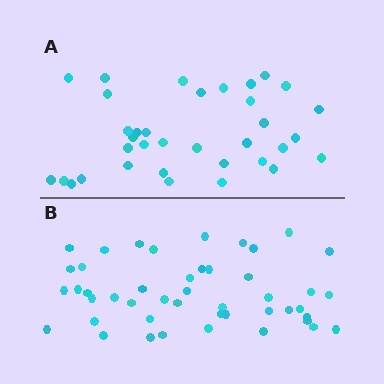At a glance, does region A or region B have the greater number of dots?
Region B (the bottom region) has more dots.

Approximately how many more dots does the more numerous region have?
Region B has roughly 12 or so more dots than region A.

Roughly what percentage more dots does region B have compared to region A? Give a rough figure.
About 30% more.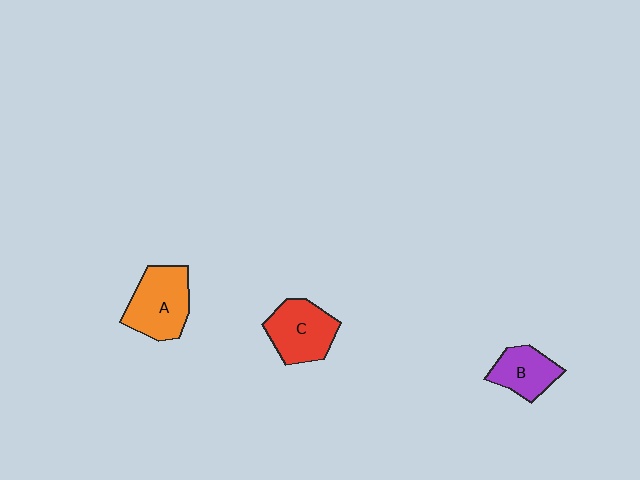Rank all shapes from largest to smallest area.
From largest to smallest: A (orange), C (red), B (purple).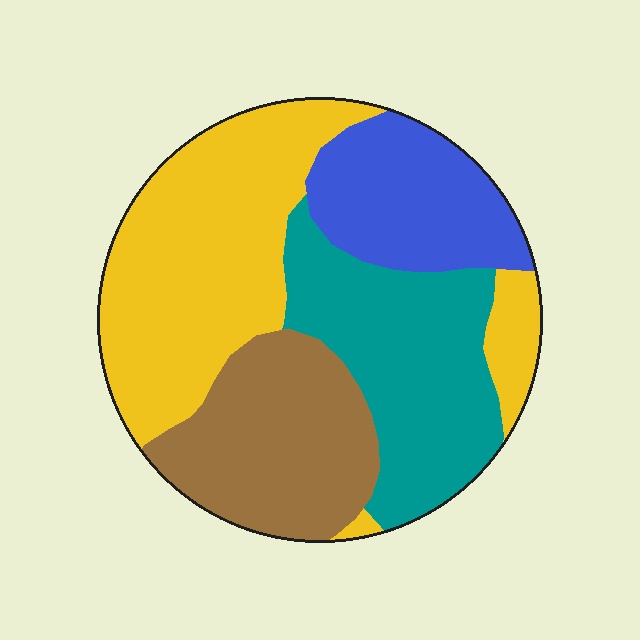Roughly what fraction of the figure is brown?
Brown covers 22% of the figure.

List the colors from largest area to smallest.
From largest to smallest: yellow, teal, brown, blue.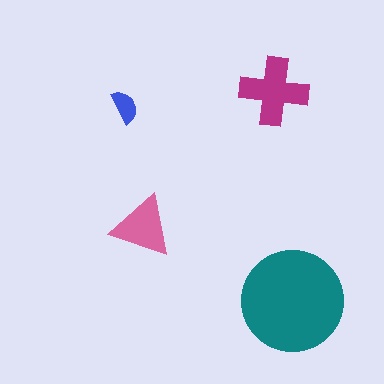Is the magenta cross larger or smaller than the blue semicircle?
Larger.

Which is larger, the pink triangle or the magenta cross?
The magenta cross.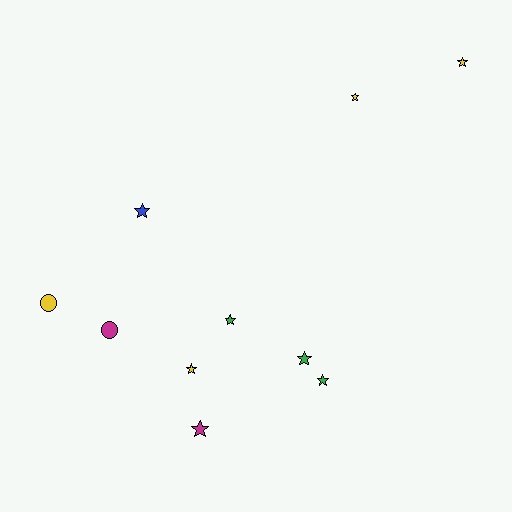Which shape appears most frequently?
Star, with 8 objects.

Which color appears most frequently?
Yellow, with 4 objects.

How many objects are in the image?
There are 10 objects.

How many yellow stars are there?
There are 3 yellow stars.